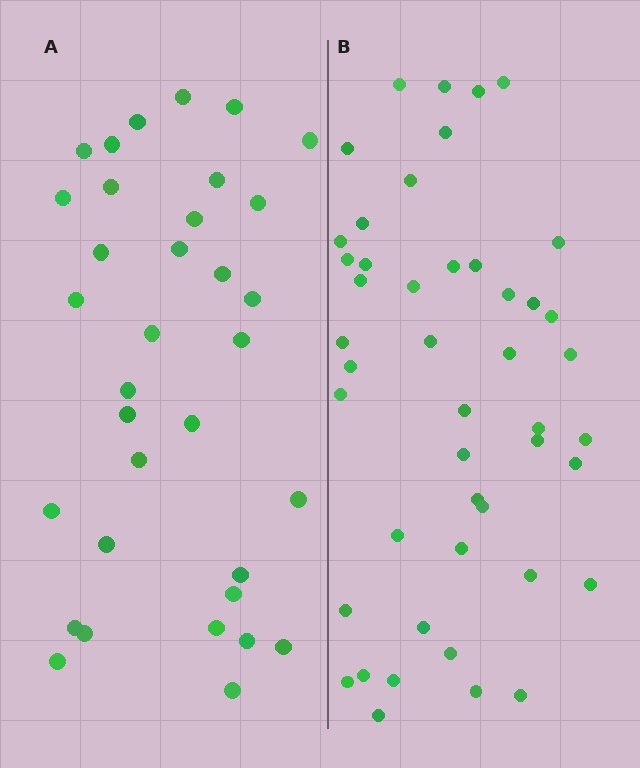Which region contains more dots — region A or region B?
Region B (the right region) has more dots.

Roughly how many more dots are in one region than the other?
Region B has roughly 12 or so more dots than region A.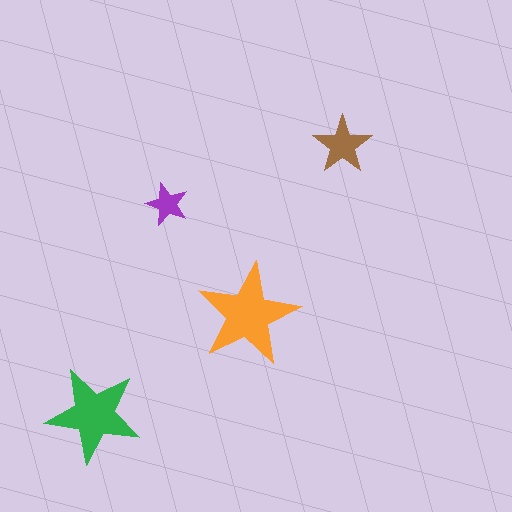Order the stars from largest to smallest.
the orange one, the green one, the brown one, the purple one.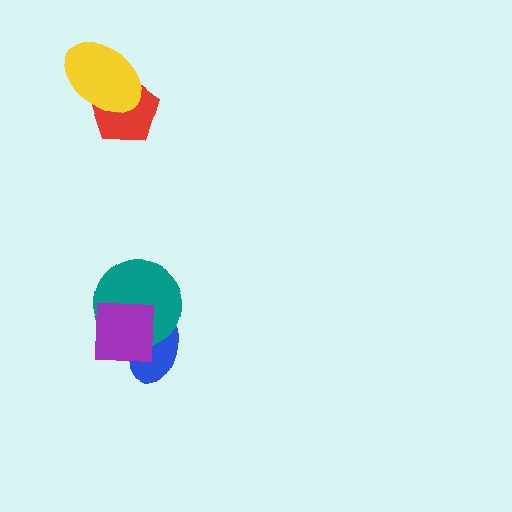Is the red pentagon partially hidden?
Yes, it is partially covered by another shape.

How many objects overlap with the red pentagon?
1 object overlaps with the red pentagon.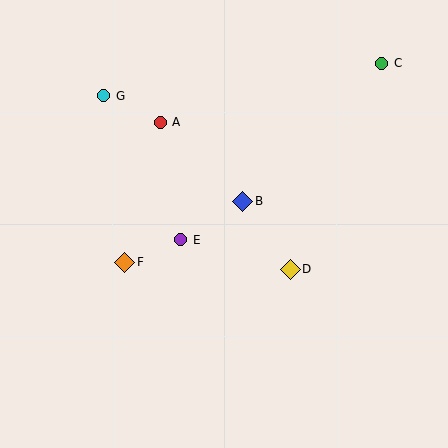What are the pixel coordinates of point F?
Point F is at (125, 262).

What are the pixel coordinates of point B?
Point B is at (243, 201).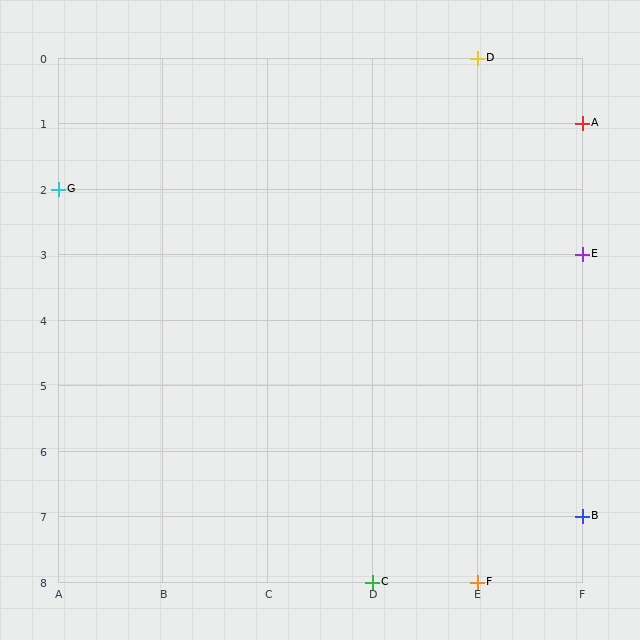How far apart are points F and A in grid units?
Points F and A are 1 column and 7 rows apart (about 7.1 grid units diagonally).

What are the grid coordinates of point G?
Point G is at grid coordinates (A, 2).